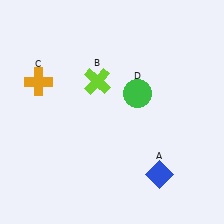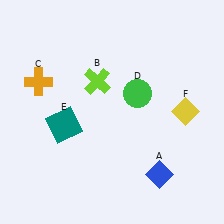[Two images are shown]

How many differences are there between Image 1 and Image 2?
There are 2 differences between the two images.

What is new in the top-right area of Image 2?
A yellow diamond (F) was added in the top-right area of Image 2.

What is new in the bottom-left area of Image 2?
A teal square (E) was added in the bottom-left area of Image 2.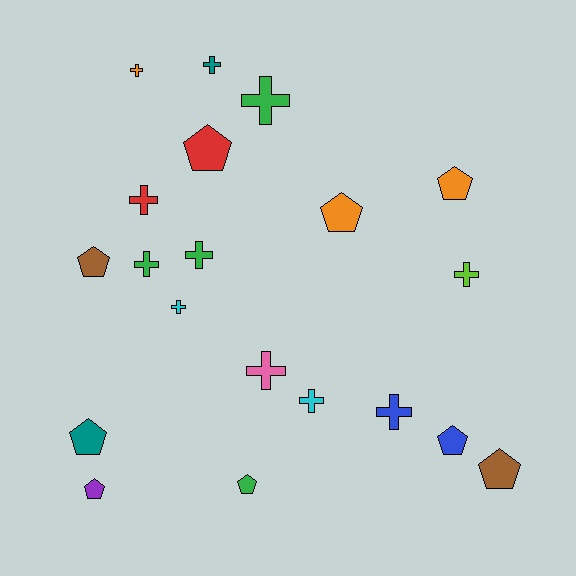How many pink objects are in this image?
There is 1 pink object.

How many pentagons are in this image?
There are 9 pentagons.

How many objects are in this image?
There are 20 objects.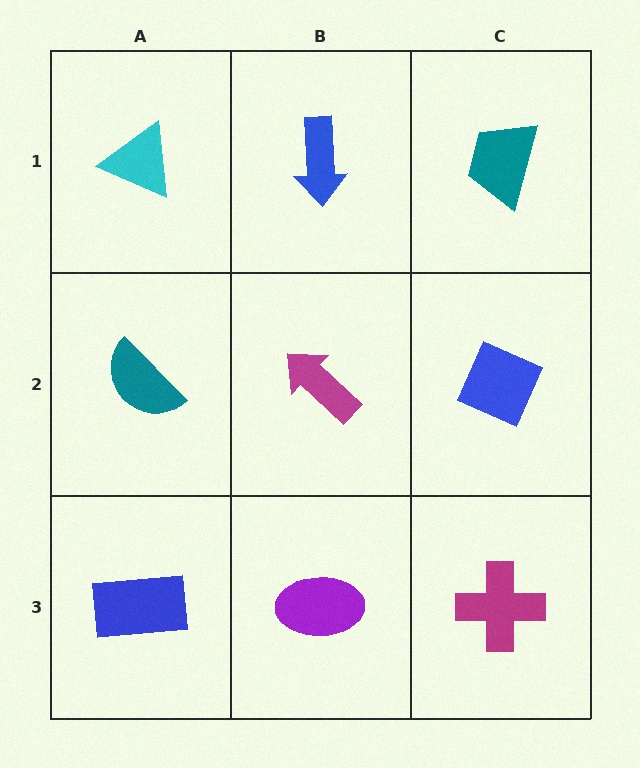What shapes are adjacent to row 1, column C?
A blue diamond (row 2, column C), a blue arrow (row 1, column B).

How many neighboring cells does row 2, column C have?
3.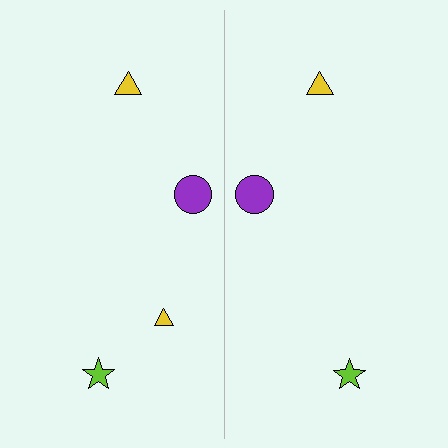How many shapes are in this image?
There are 7 shapes in this image.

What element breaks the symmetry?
A yellow triangle is missing from the right side.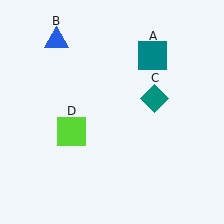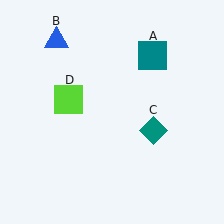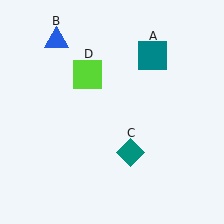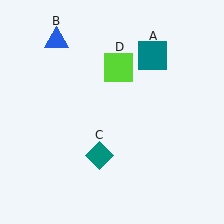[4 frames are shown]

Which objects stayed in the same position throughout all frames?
Teal square (object A) and blue triangle (object B) remained stationary.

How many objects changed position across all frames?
2 objects changed position: teal diamond (object C), lime square (object D).